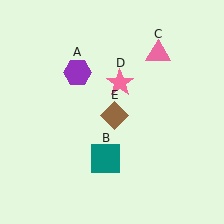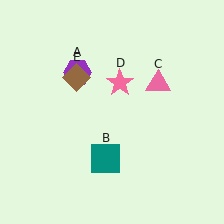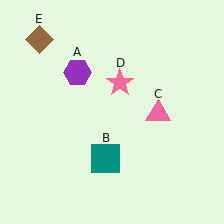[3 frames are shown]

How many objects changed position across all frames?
2 objects changed position: pink triangle (object C), brown diamond (object E).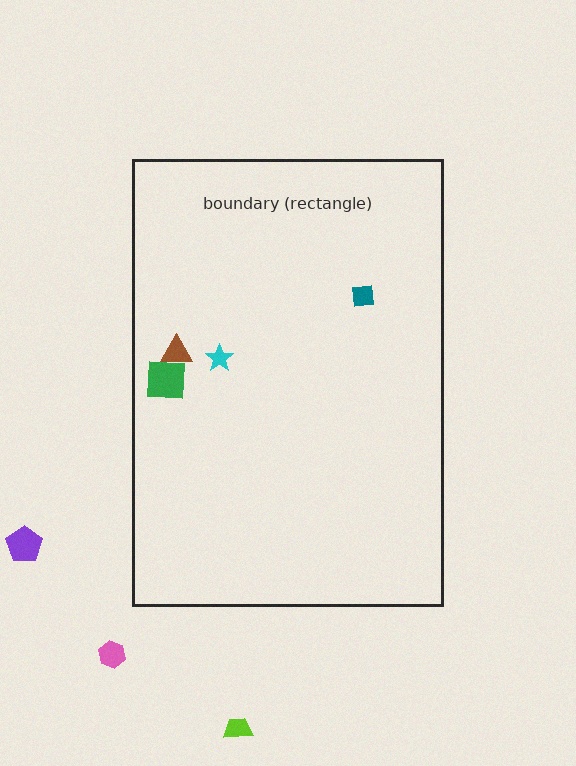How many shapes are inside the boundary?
4 inside, 3 outside.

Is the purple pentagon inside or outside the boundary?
Outside.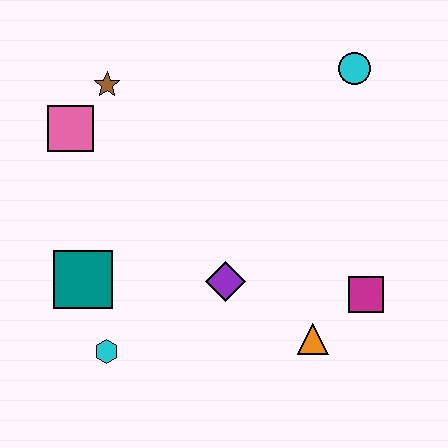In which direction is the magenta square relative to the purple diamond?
The magenta square is to the right of the purple diamond.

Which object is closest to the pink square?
The brown star is closest to the pink square.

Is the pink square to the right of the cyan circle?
No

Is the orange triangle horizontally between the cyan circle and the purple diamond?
Yes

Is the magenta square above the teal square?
No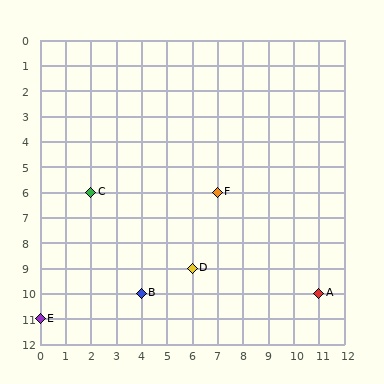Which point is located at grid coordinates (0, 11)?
Point E is at (0, 11).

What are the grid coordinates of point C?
Point C is at grid coordinates (2, 6).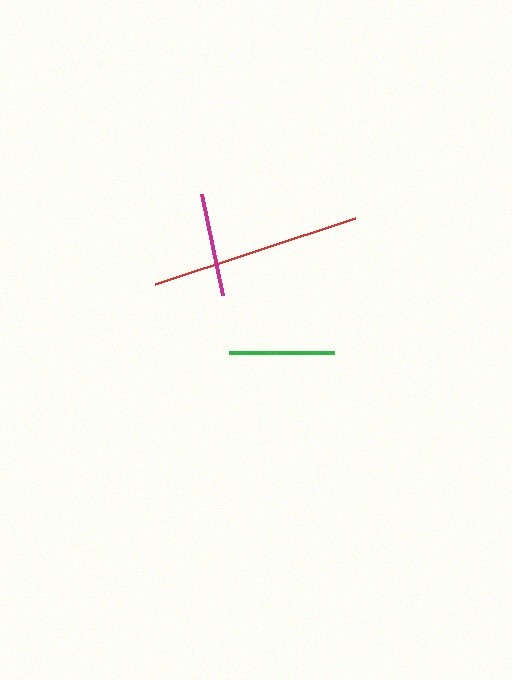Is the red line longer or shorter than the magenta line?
The red line is longer than the magenta line.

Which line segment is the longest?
The red line is the longest at approximately 210 pixels.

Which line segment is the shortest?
The magenta line is the shortest at approximately 102 pixels.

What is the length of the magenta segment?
The magenta segment is approximately 102 pixels long.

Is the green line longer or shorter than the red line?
The red line is longer than the green line.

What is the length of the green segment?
The green segment is approximately 105 pixels long.